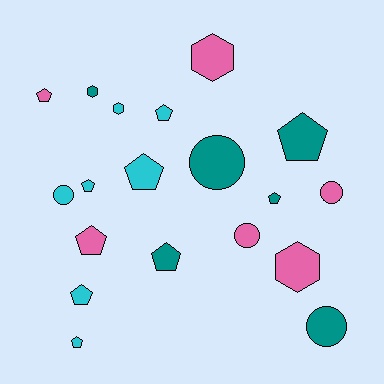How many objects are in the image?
There are 19 objects.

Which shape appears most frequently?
Pentagon, with 10 objects.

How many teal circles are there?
There are 2 teal circles.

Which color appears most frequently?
Cyan, with 7 objects.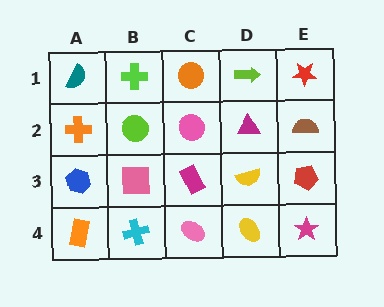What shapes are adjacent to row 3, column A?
An orange cross (row 2, column A), an orange rectangle (row 4, column A), a pink square (row 3, column B).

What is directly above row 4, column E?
A red pentagon.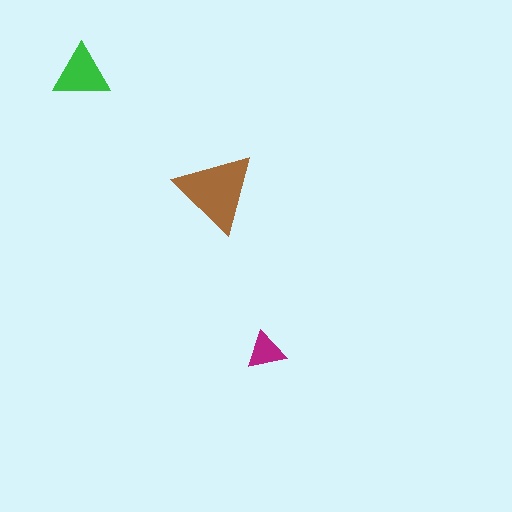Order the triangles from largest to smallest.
the brown one, the green one, the magenta one.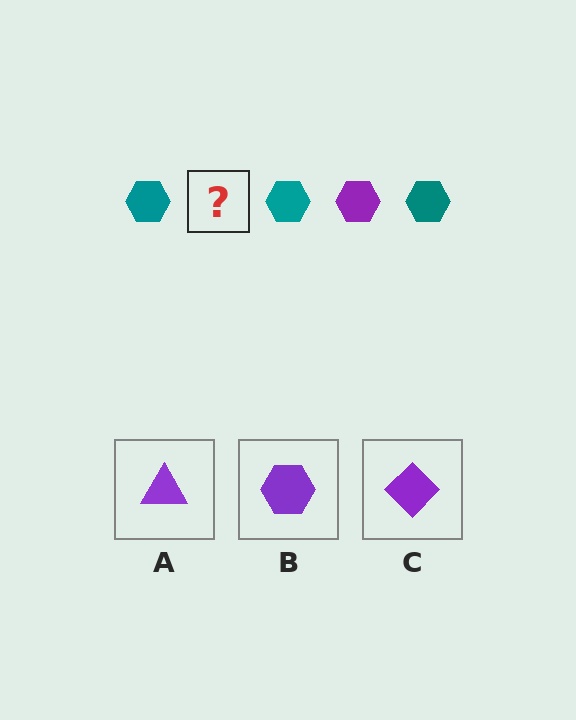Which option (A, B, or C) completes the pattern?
B.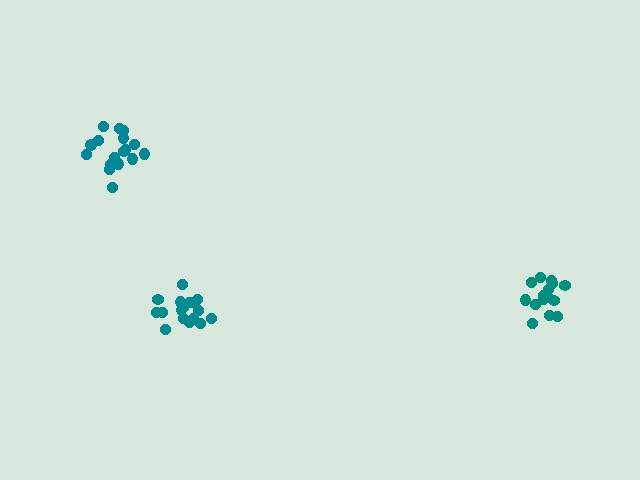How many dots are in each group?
Group 1: 17 dots, Group 2: 17 dots, Group 3: 17 dots (51 total).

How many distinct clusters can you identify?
There are 3 distinct clusters.